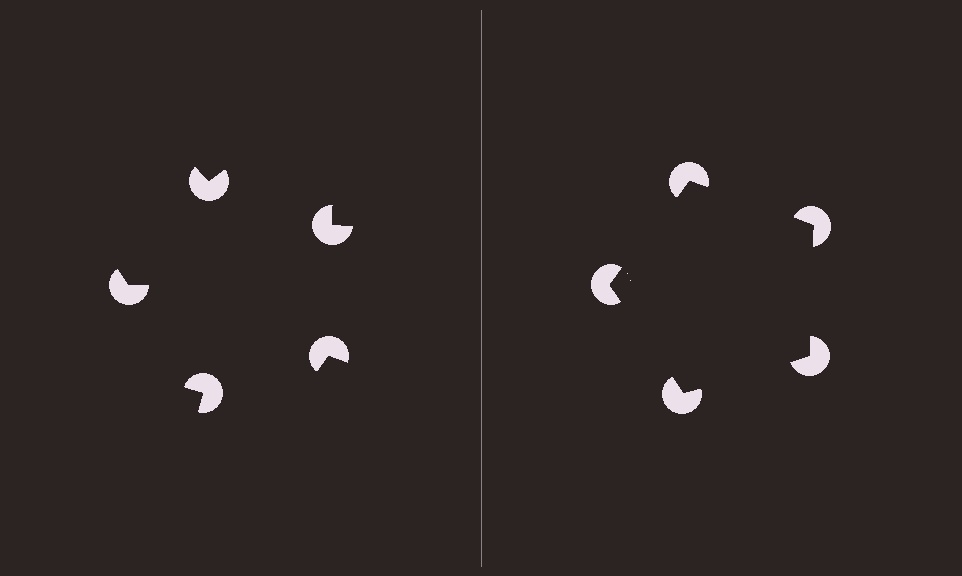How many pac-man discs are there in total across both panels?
10 — 5 on each side.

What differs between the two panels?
The pac-man discs are positioned identically on both sides; only the wedge orientations differ. On the right they align to a pentagon; on the left they are misaligned.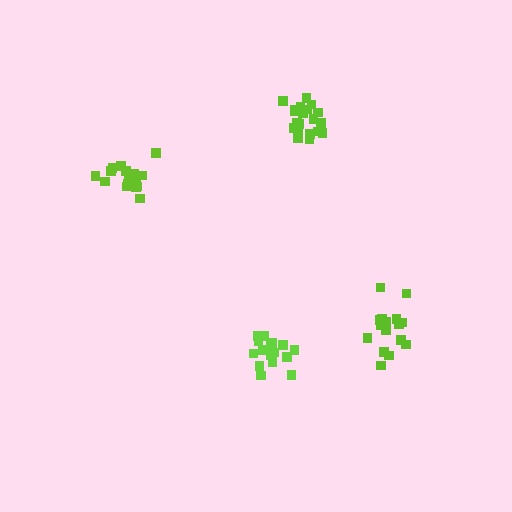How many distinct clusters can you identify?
There are 4 distinct clusters.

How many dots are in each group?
Group 1: 17 dots, Group 2: 21 dots, Group 3: 20 dots, Group 4: 18 dots (76 total).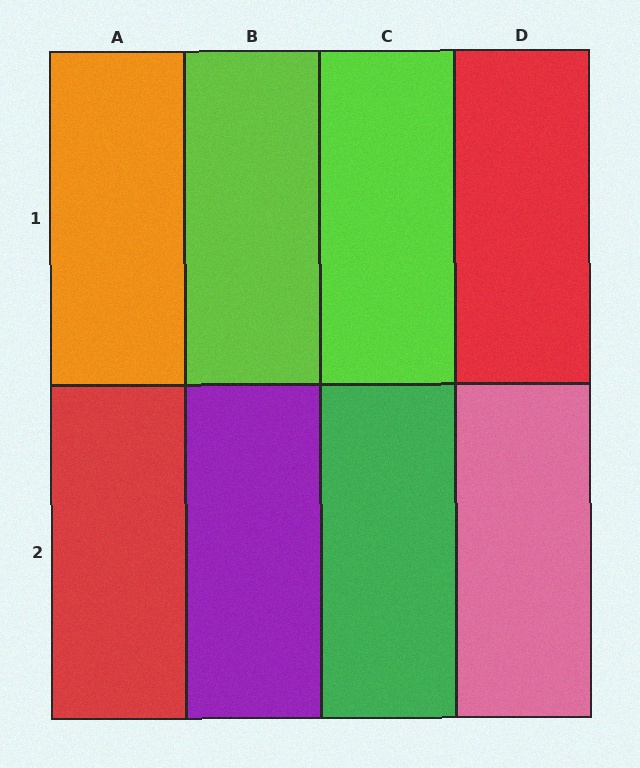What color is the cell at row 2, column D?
Pink.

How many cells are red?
2 cells are red.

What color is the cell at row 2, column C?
Green.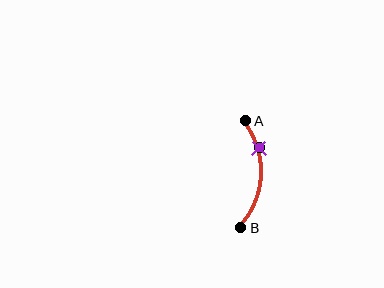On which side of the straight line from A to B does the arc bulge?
The arc bulges to the right of the straight line connecting A and B.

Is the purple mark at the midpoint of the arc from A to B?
No. The purple mark lies on the arc but is closer to endpoint A. The arc midpoint would be at the point on the curve equidistant along the arc from both A and B.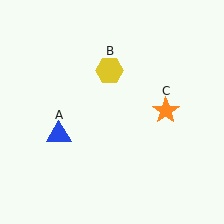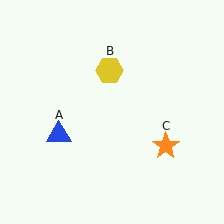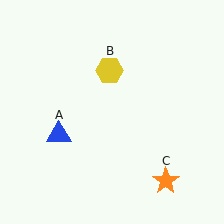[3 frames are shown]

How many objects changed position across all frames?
1 object changed position: orange star (object C).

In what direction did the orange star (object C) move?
The orange star (object C) moved down.